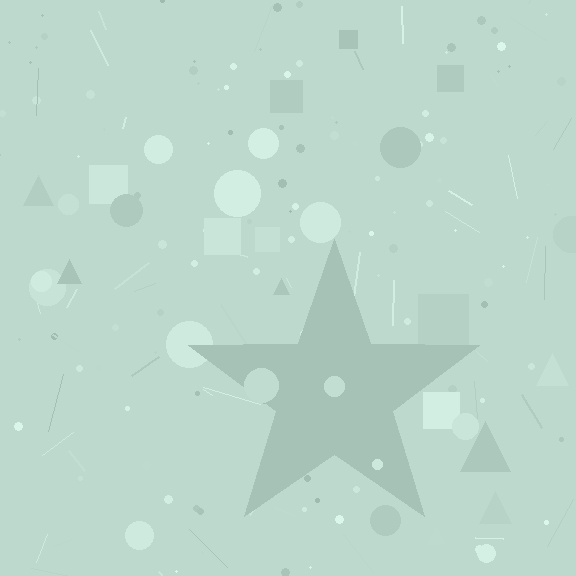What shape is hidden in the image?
A star is hidden in the image.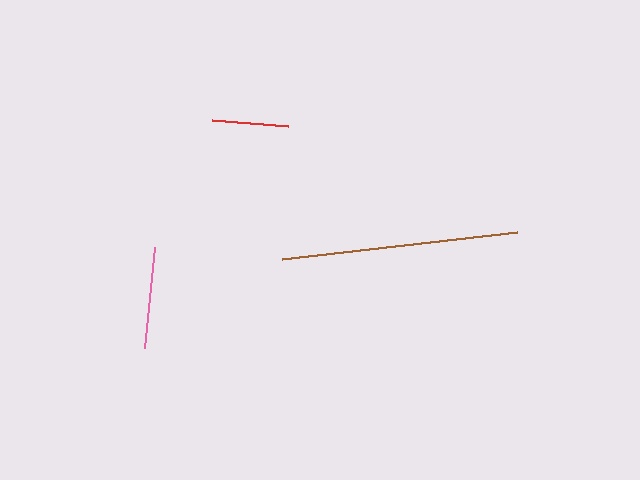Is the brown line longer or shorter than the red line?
The brown line is longer than the red line.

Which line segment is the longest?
The brown line is the longest at approximately 236 pixels.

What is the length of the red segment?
The red segment is approximately 76 pixels long.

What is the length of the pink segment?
The pink segment is approximately 102 pixels long.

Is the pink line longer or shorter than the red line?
The pink line is longer than the red line.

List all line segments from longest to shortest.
From longest to shortest: brown, pink, red.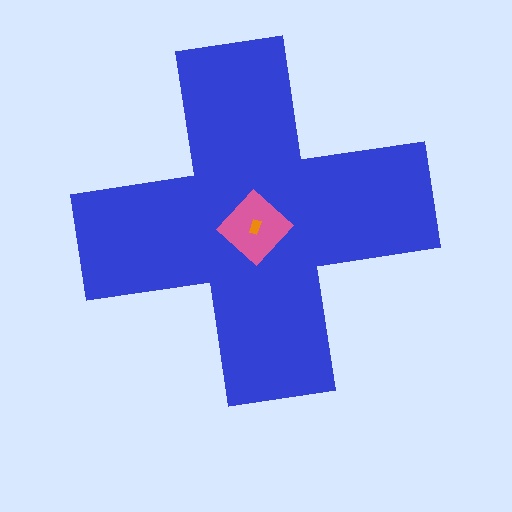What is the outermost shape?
The blue cross.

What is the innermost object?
The orange rectangle.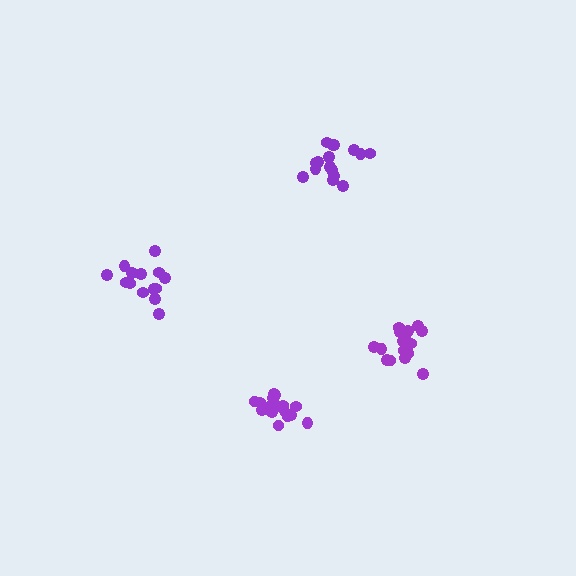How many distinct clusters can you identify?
There are 4 distinct clusters.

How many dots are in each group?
Group 1: 17 dots, Group 2: 16 dots, Group 3: 14 dots, Group 4: 19 dots (66 total).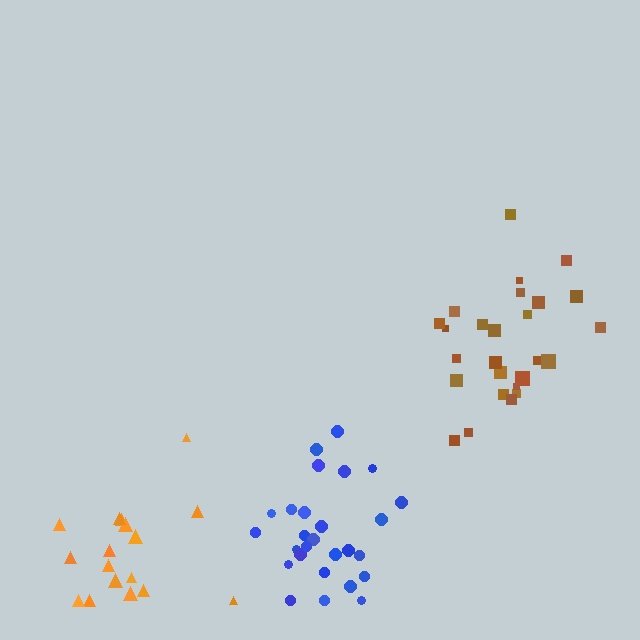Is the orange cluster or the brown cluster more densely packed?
Brown.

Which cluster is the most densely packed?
Brown.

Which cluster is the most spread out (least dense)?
Blue.